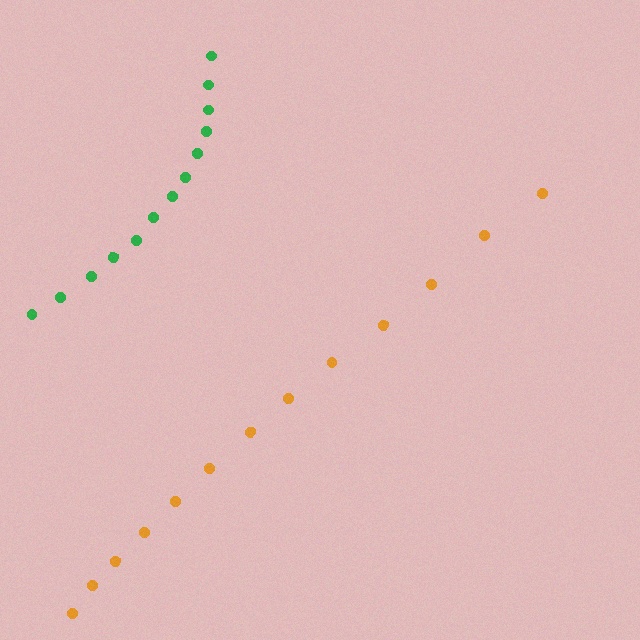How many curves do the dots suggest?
There are 2 distinct paths.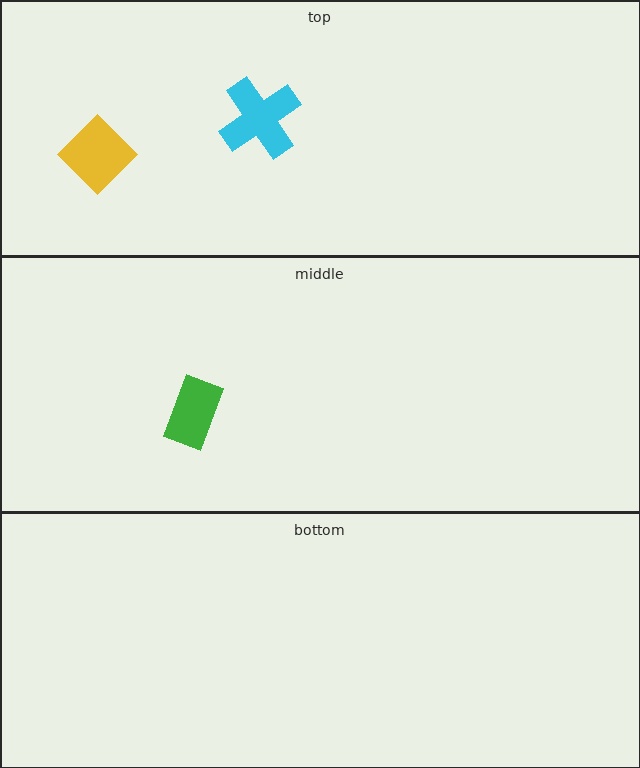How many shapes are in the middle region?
1.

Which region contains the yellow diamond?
The top region.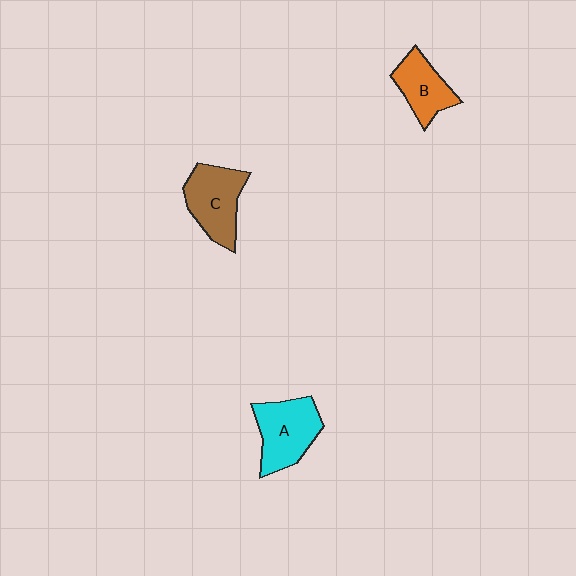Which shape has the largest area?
Shape A (cyan).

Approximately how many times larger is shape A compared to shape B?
Approximately 1.3 times.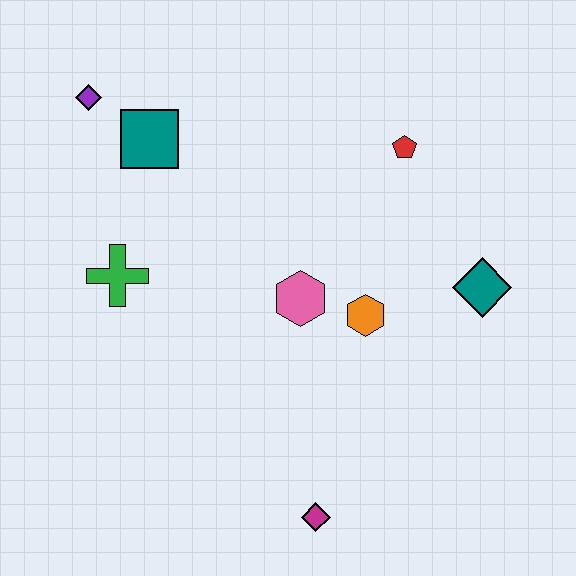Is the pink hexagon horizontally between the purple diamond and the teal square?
No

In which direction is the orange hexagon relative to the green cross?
The orange hexagon is to the right of the green cross.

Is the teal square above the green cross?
Yes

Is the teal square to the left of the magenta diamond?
Yes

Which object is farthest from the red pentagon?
The magenta diamond is farthest from the red pentagon.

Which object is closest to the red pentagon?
The teal diamond is closest to the red pentagon.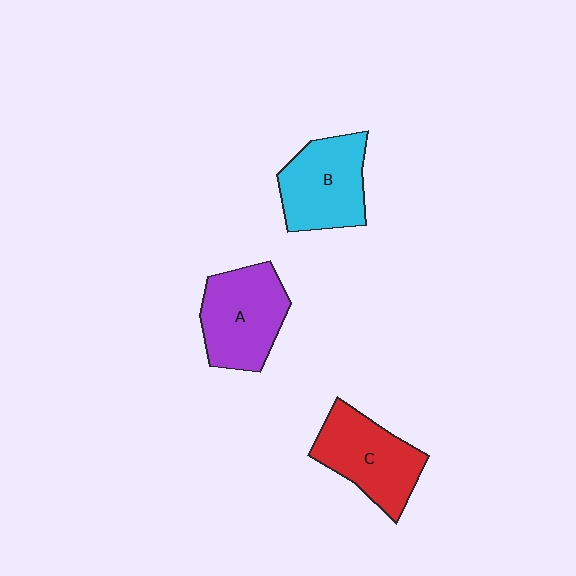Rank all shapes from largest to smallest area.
From largest to smallest: A (purple), C (red), B (cyan).